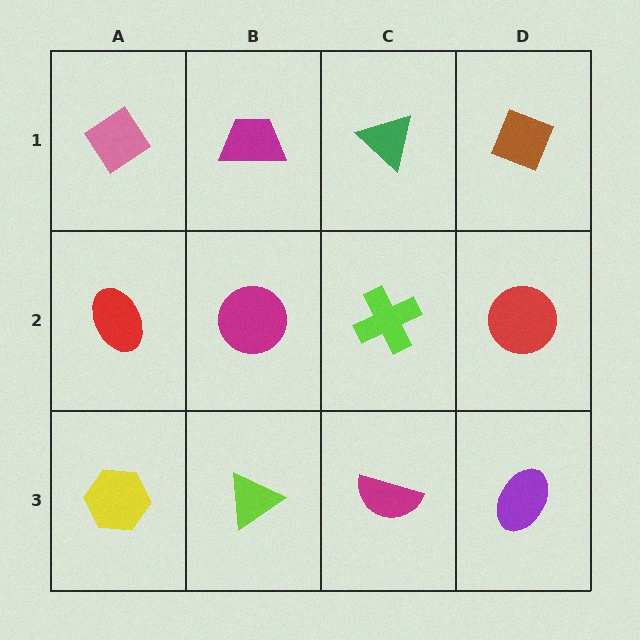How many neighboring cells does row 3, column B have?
3.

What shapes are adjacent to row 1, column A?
A red ellipse (row 2, column A), a magenta trapezoid (row 1, column B).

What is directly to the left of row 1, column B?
A pink diamond.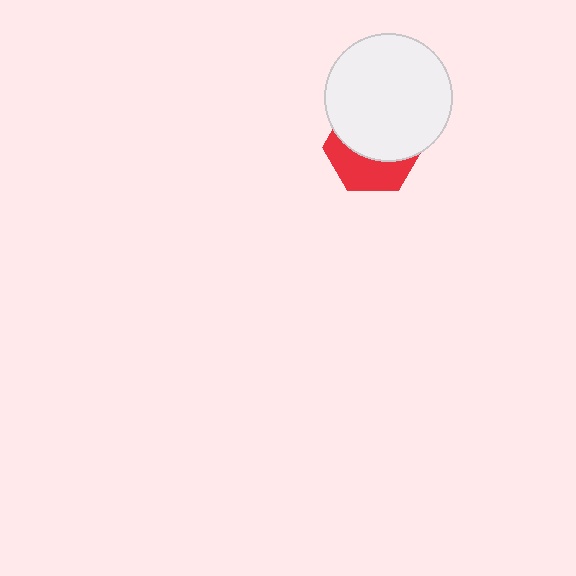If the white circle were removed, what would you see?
You would see the complete red hexagon.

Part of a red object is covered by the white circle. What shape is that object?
It is a hexagon.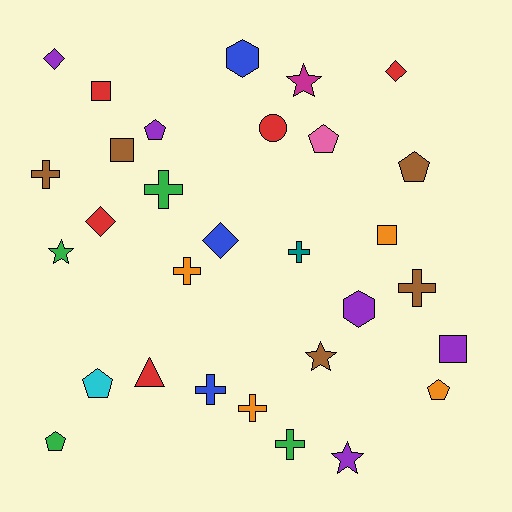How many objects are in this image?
There are 30 objects.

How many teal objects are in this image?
There is 1 teal object.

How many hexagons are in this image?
There are 2 hexagons.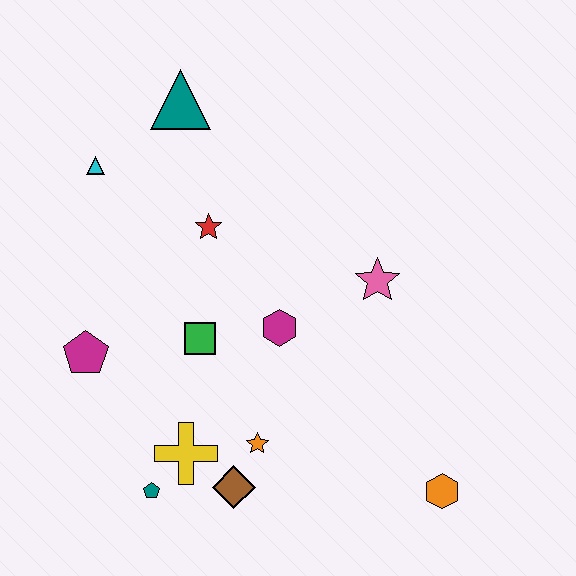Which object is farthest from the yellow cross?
The teal triangle is farthest from the yellow cross.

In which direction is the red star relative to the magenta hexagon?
The red star is above the magenta hexagon.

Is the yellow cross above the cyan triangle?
No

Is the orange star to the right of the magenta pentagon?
Yes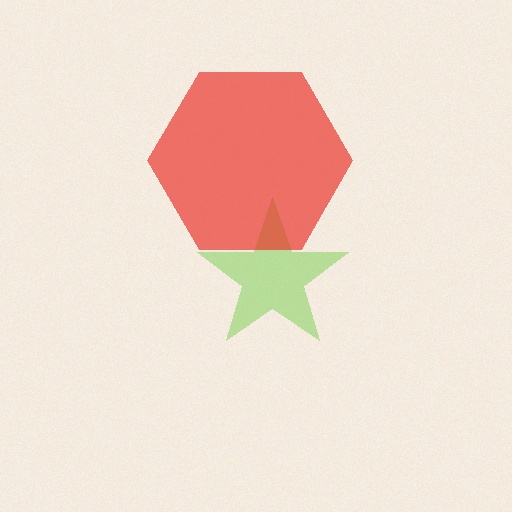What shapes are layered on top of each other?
The layered shapes are: a lime star, a red hexagon.